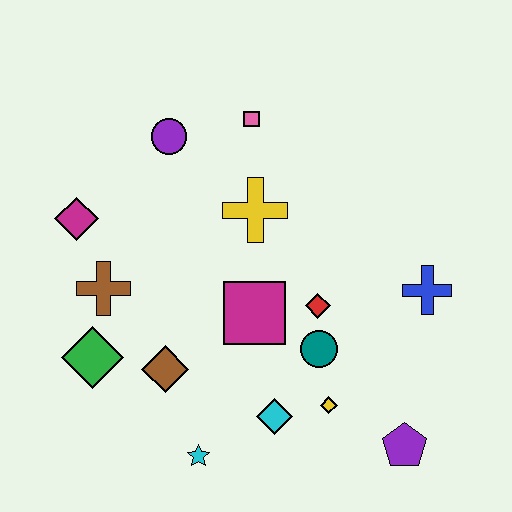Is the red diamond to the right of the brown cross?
Yes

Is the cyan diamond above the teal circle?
No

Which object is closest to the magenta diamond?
The brown cross is closest to the magenta diamond.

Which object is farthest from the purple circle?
The purple pentagon is farthest from the purple circle.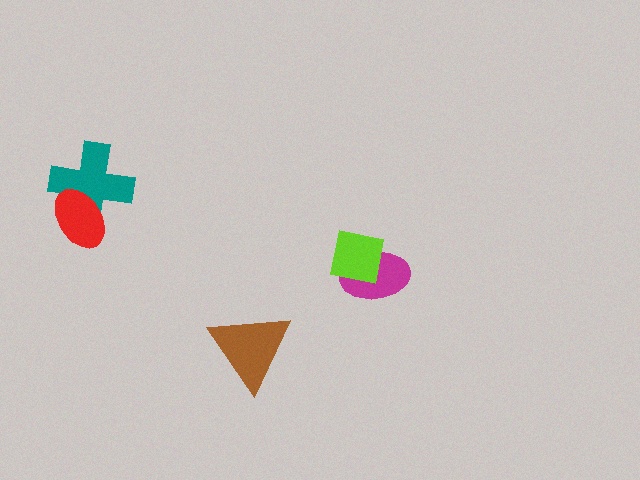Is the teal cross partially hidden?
Yes, it is partially covered by another shape.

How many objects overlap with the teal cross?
1 object overlaps with the teal cross.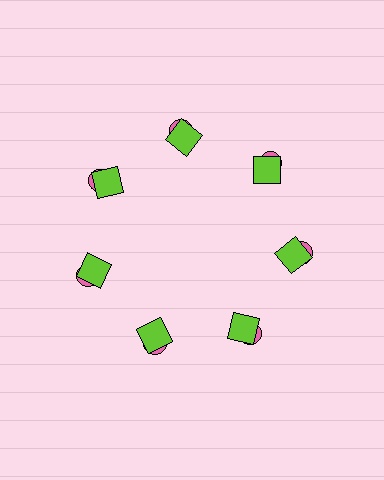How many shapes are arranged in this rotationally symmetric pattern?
There are 14 shapes, arranged in 7 groups of 2.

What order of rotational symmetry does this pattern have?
This pattern has 7-fold rotational symmetry.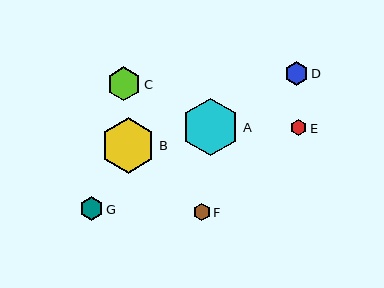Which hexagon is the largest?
Hexagon A is the largest with a size of approximately 58 pixels.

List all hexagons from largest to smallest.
From largest to smallest: A, B, C, G, D, F, E.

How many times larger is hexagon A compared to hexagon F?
Hexagon A is approximately 3.3 times the size of hexagon F.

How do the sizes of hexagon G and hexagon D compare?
Hexagon G and hexagon D are approximately the same size.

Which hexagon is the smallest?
Hexagon E is the smallest with a size of approximately 16 pixels.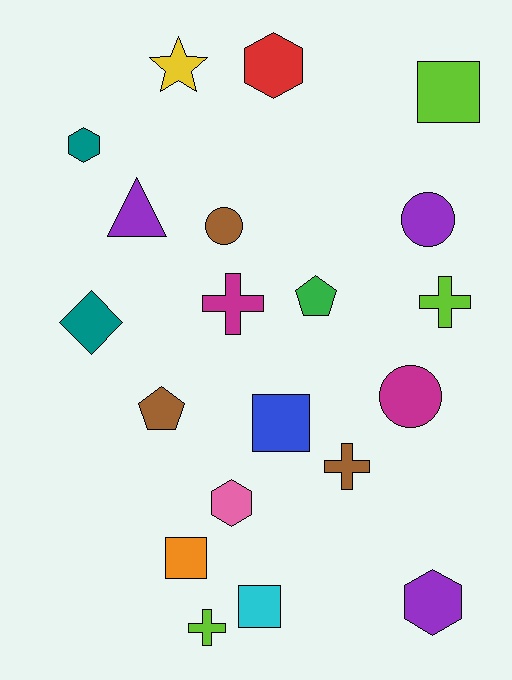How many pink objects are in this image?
There is 1 pink object.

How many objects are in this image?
There are 20 objects.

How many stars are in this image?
There is 1 star.